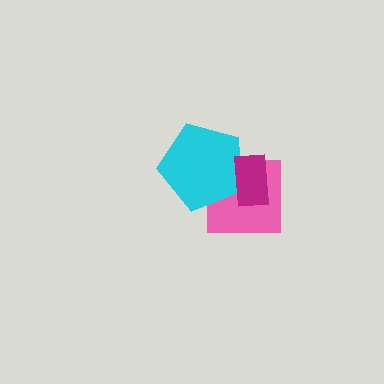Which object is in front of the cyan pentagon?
The magenta rectangle is in front of the cyan pentagon.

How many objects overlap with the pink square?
2 objects overlap with the pink square.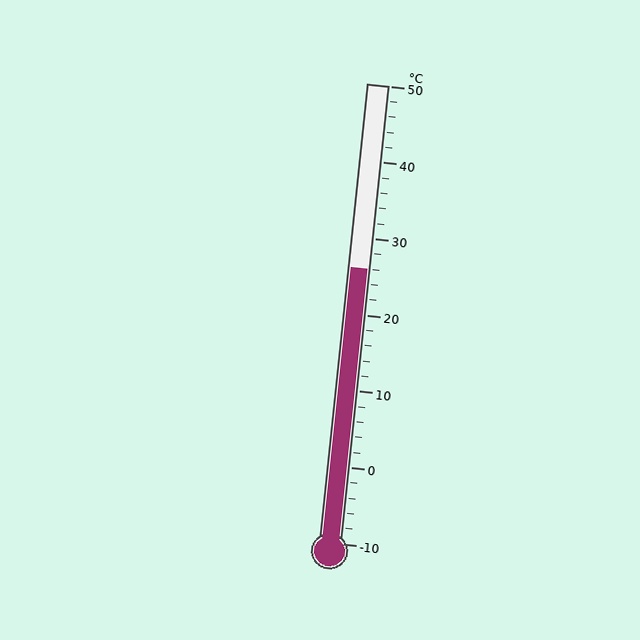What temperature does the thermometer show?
The thermometer shows approximately 26°C.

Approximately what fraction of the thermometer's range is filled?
The thermometer is filled to approximately 60% of its range.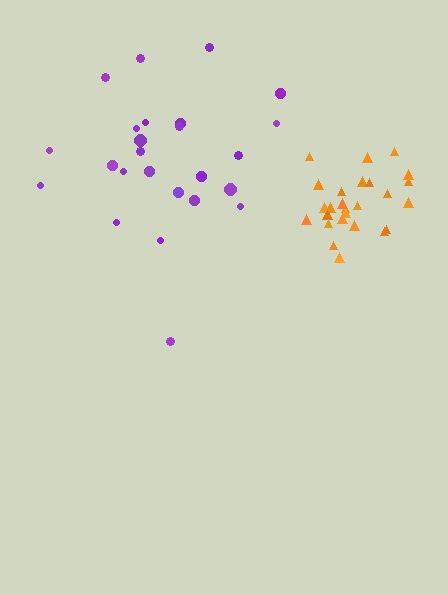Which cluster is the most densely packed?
Orange.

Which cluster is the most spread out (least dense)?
Purple.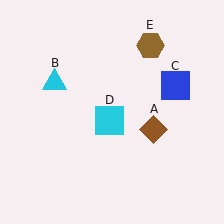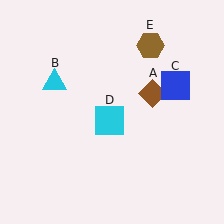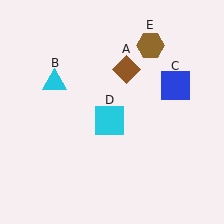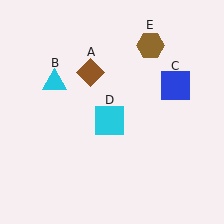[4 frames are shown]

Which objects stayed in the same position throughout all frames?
Cyan triangle (object B) and blue square (object C) and cyan square (object D) and brown hexagon (object E) remained stationary.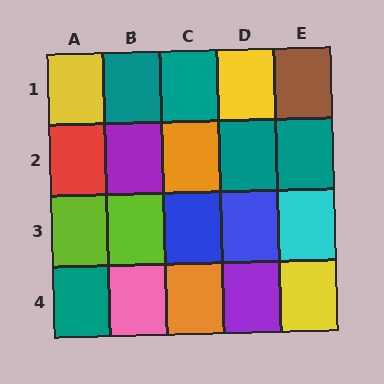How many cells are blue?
2 cells are blue.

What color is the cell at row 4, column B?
Pink.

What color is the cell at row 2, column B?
Purple.